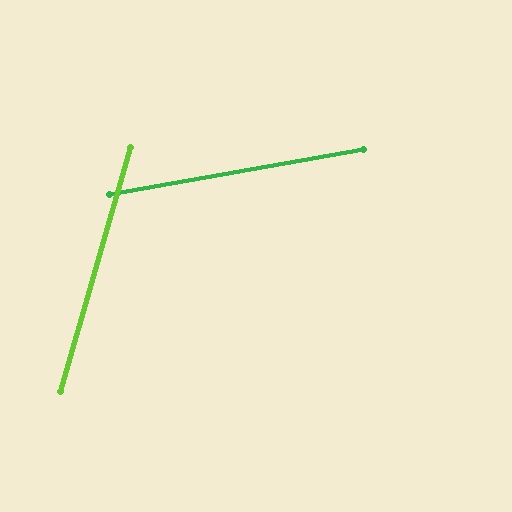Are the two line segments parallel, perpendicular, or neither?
Neither parallel nor perpendicular — they differ by about 64°.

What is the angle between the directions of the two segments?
Approximately 64 degrees.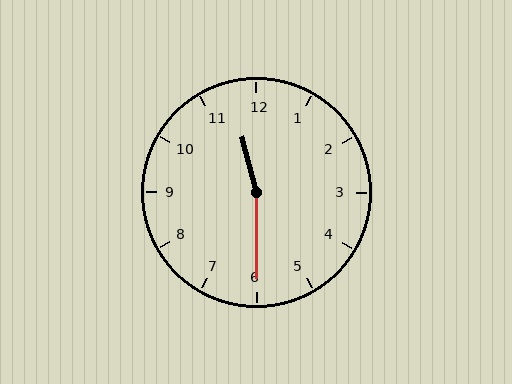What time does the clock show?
11:30.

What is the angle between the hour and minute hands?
Approximately 165 degrees.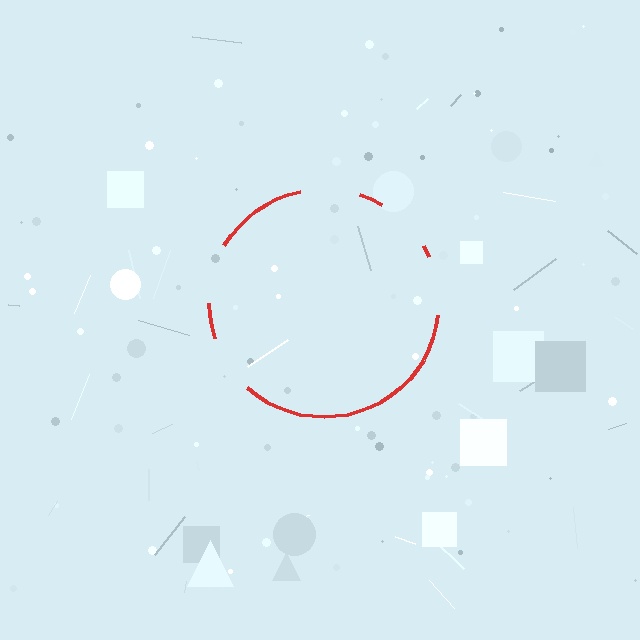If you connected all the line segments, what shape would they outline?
They would outline a circle.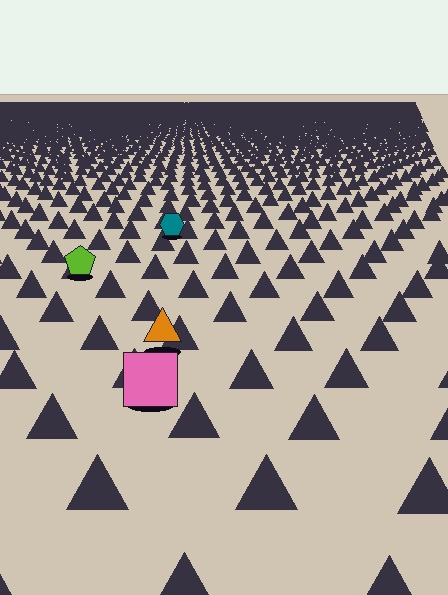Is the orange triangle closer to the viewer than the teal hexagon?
Yes. The orange triangle is closer — you can tell from the texture gradient: the ground texture is coarser near it.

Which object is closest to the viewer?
The pink square is closest. The texture marks near it are larger and more spread out.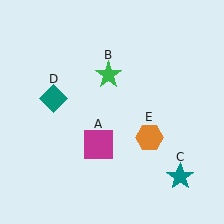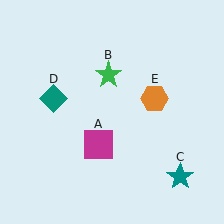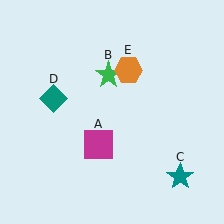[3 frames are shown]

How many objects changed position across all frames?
1 object changed position: orange hexagon (object E).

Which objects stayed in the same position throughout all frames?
Magenta square (object A) and green star (object B) and teal star (object C) and teal diamond (object D) remained stationary.